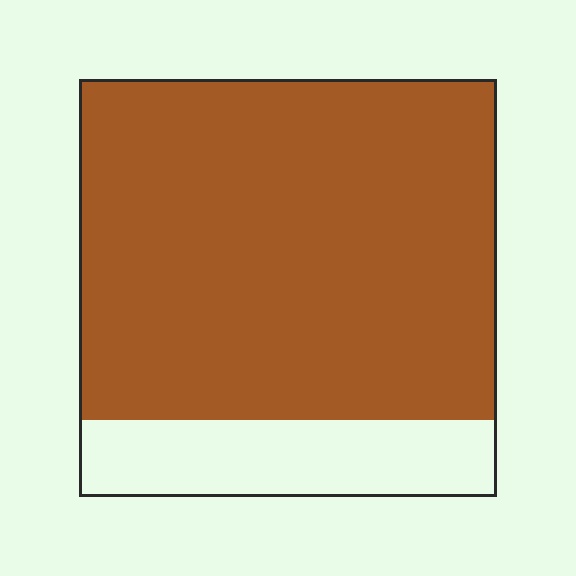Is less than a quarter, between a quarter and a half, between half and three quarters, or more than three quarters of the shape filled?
More than three quarters.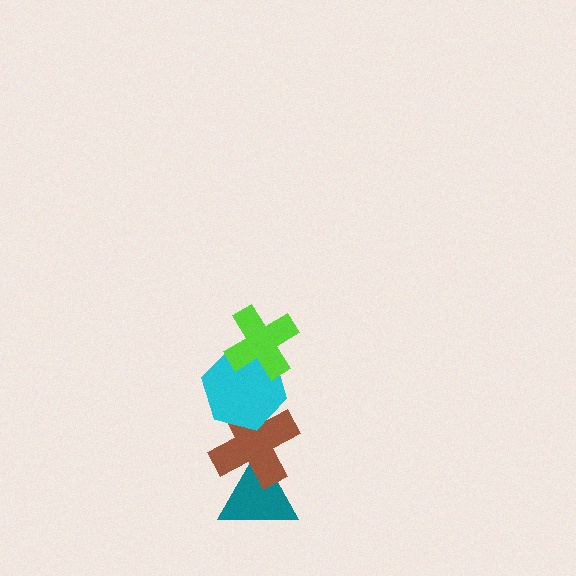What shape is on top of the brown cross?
The cyan hexagon is on top of the brown cross.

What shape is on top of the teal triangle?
The brown cross is on top of the teal triangle.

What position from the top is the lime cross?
The lime cross is 1st from the top.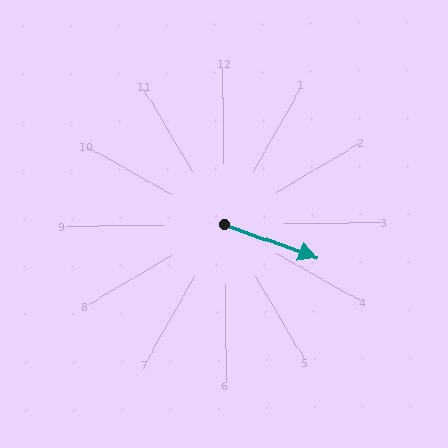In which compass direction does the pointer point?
East.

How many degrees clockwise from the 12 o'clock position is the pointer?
Approximately 111 degrees.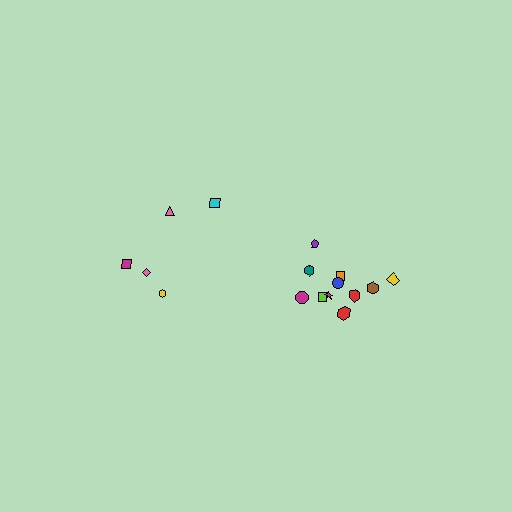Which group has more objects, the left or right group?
The right group.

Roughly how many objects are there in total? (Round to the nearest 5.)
Roughly 15 objects in total.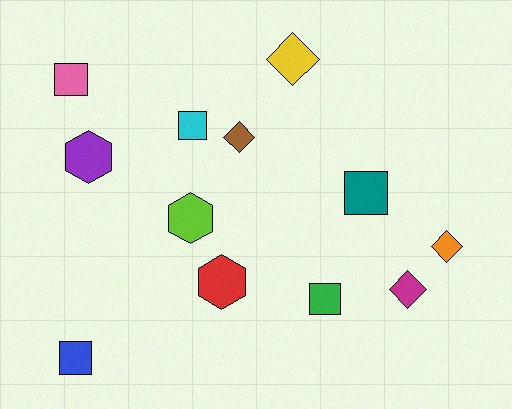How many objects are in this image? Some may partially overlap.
There are 12 objects.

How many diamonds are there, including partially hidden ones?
There are 4 diamonds.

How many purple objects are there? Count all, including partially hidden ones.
There is 1 purple object.